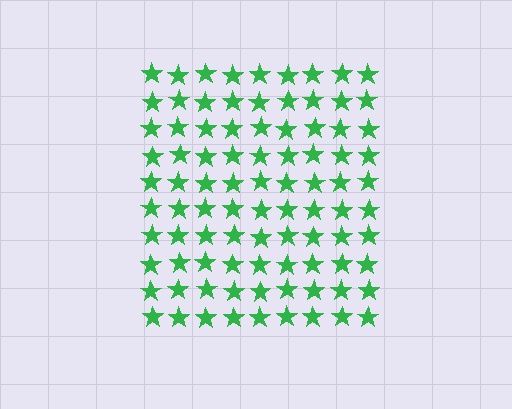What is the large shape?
The large shape is a square.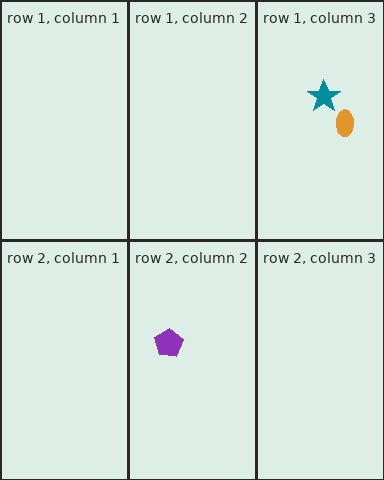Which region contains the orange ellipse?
The row 1, column 3 region.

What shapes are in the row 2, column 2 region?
The purple pentagon.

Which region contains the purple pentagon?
The row 2, column 2 region.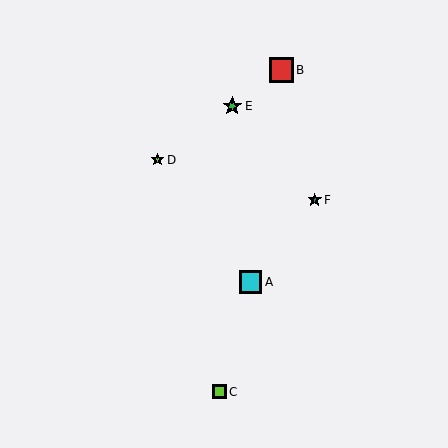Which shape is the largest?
The red square (labeled B) is the largest.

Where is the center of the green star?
The center of the green star is at (232, 106).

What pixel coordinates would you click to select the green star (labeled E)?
Click at (232, 106) to select the green star E.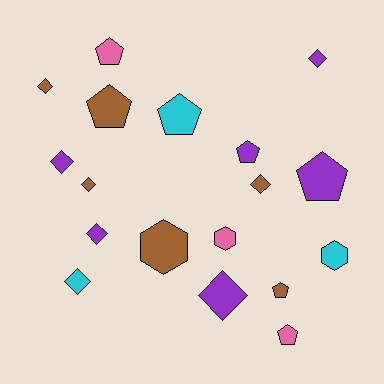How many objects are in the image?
There are 18 objects.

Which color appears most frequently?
Brown, with 6 objects.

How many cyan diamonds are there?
There is 1 cyan diamond.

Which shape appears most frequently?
Diamond, with 8 objects.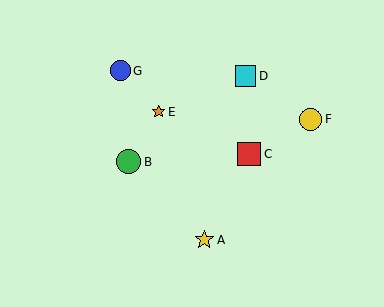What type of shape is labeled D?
Shape D is a cyan square.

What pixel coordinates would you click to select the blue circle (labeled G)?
Click at (120, 71) to select the blue circle G.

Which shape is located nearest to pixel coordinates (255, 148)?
The red square (labeled C) at (249, 154) is nearest to that location.